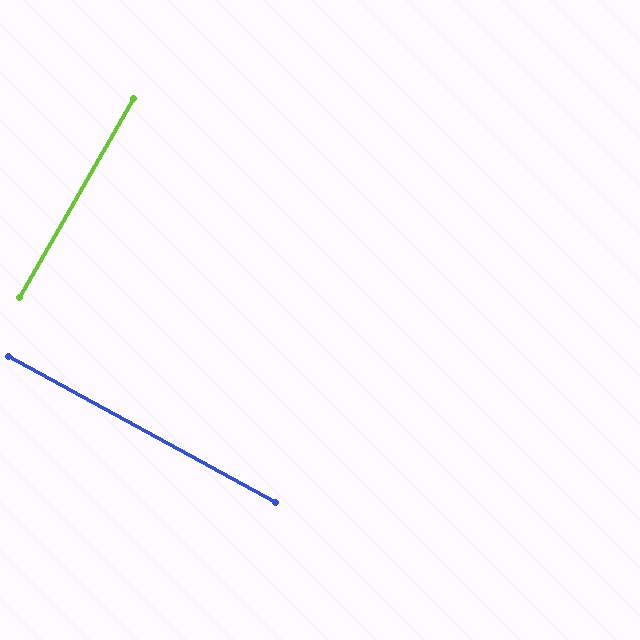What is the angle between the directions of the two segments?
Approximately 89 degrees.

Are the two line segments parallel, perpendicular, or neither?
Perpendicular — they meet at approximately 89°.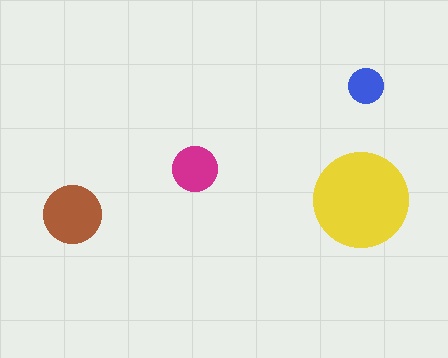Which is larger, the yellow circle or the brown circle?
The yellow one.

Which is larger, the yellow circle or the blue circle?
The yellow one.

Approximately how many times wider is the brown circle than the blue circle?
About 1.5 times wider.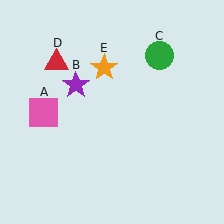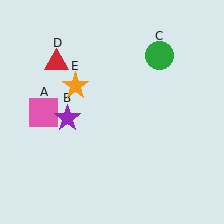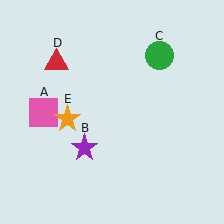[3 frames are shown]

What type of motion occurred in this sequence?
The purple star (object B), orange star (object E) rotated counterclockwise around the center of the scene.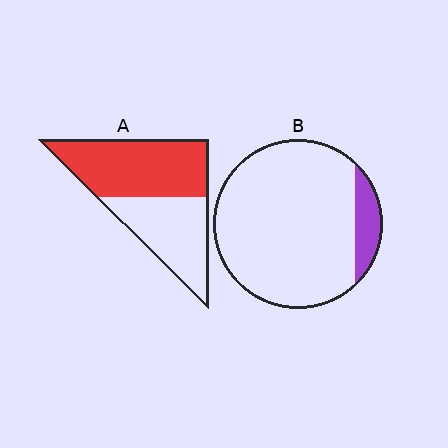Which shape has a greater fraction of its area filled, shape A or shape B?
Shape A.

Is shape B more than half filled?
No.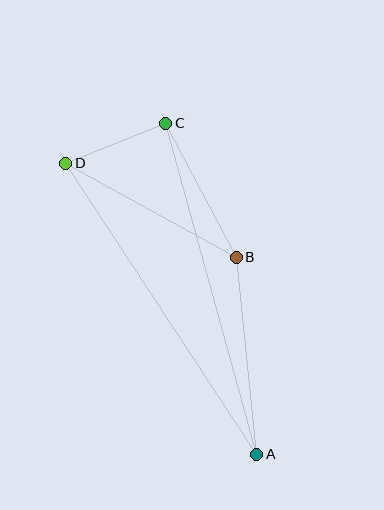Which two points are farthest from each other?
Points A and D are farthest from each other.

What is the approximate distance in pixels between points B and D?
The distance between B and D is approximately 195 pixels.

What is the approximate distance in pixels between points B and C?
The distance between B and C is approximately 152 pixels.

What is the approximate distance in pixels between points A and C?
The distance between A and C is approximately 344 pixels.